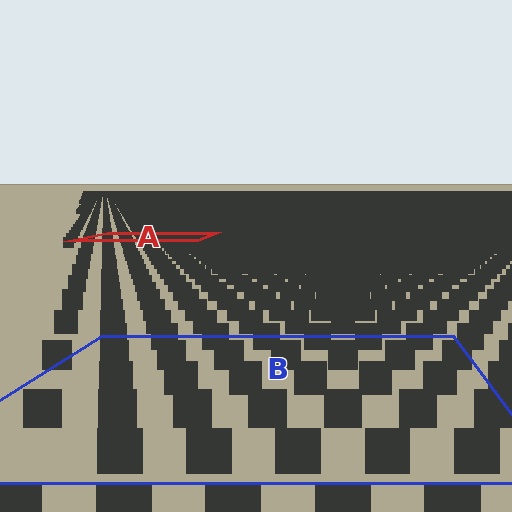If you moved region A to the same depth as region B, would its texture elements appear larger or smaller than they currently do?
They would appear larger. At a closer depth, the same texture elements are projected at a bigger on-screen size.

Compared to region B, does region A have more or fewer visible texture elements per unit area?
Region A has more texture elements per unit area — they are packed more densely because it is farther away.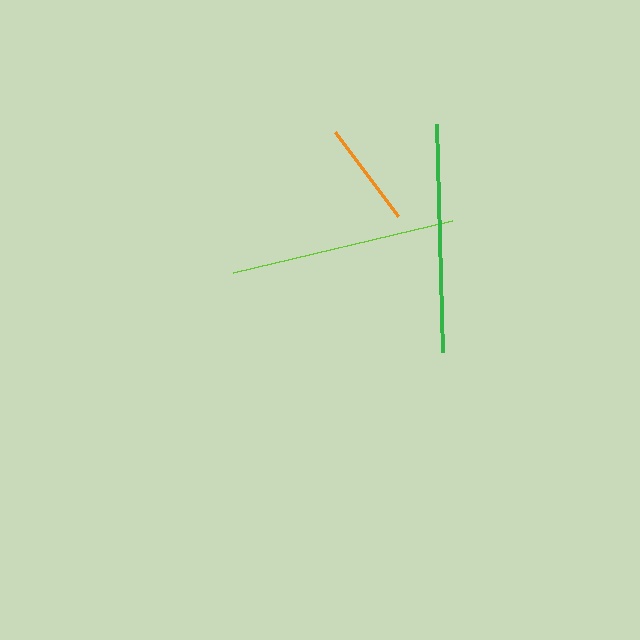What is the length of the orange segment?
The orange segment is approximately 105 pixels long.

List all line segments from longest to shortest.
From longest to shortest: green, lime, orange.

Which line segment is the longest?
The green line is the longest at approximately 228 pixels.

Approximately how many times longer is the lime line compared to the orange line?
The lime line is approximately 2.1 times the length of the orange line.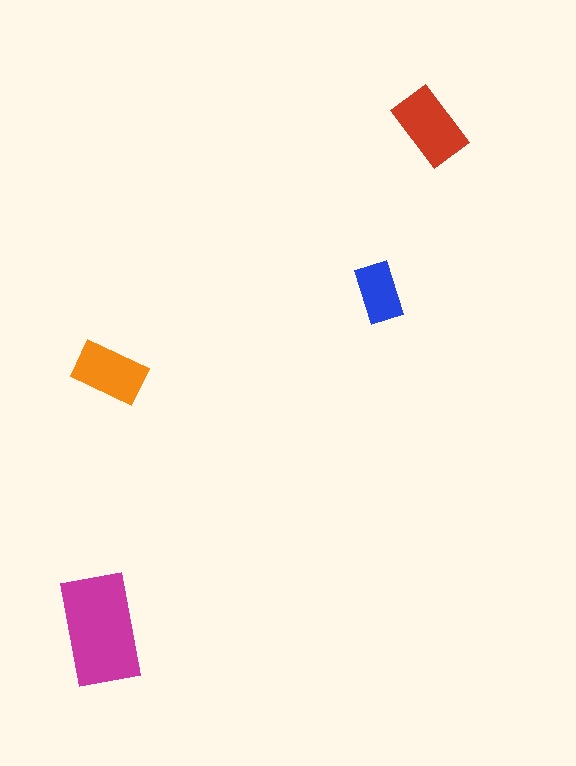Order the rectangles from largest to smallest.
the magenta one, the red one, the orange one, the blue one.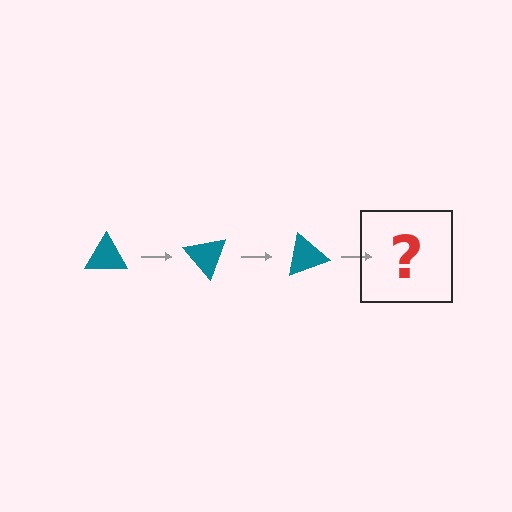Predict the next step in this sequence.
The next step is a teal triangle rotated 150 degrees.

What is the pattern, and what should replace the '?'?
The pattern is that the triangle rotates 50 degrees each step. The '?' should be a teal triangle rotated 150 degrees.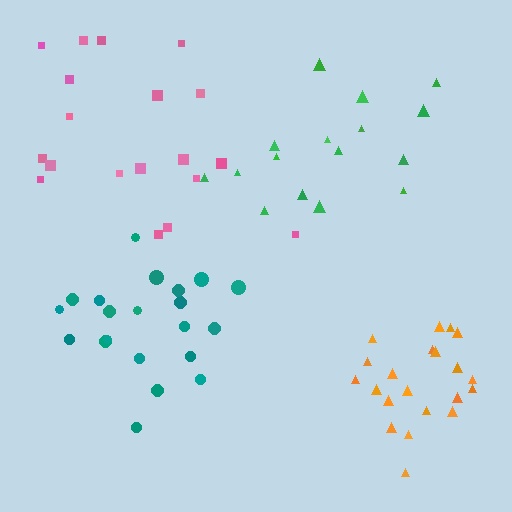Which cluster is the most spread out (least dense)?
Pink.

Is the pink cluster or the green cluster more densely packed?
Green.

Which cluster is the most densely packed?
Orange.